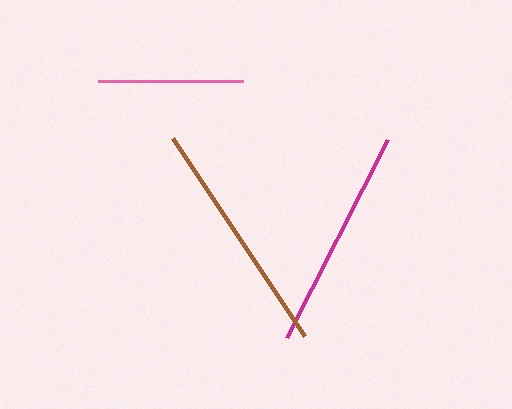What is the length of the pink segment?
The pink segment is approximately 144 pixels long.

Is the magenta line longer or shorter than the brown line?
The brown line is longer than the magenta line.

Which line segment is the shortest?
The pink line is the shortest at approximately 144 pixels.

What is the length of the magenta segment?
The magenta segment is approximately 223 pixels long.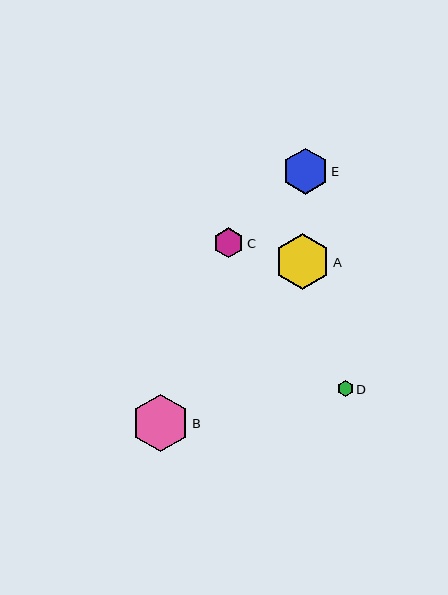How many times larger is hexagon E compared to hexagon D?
Hexagon E is approximately 2.9 times the size of hexagon D.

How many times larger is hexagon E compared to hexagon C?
Hexagon E is approximately 1.5 times the size of hexagon C.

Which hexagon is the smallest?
Hexagon D is the smallest with a size of approximately 16 pixels.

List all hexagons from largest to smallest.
From largest to smallest: B, A, E, C, D.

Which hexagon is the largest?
Hexagon B is the largest with a size of approximately 58 pixels.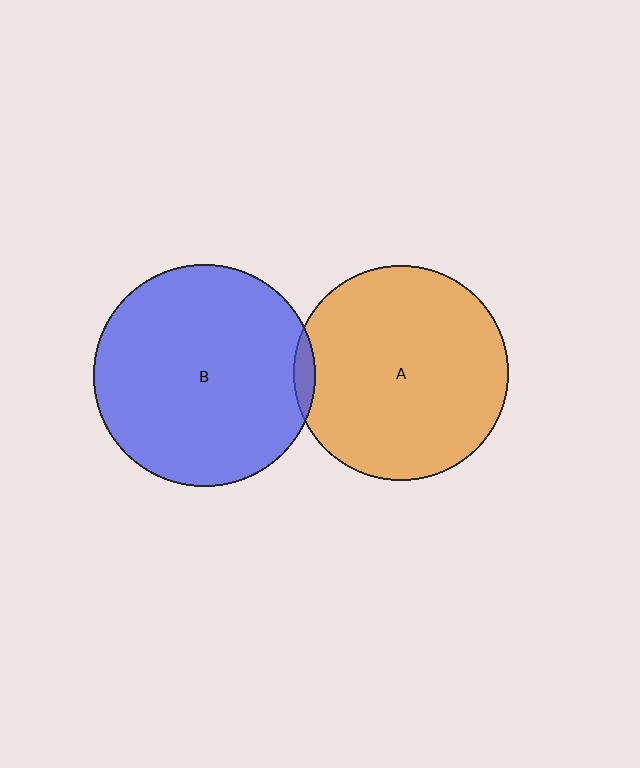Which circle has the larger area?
Circle B (blue).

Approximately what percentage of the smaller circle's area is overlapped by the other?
Approximately 5%.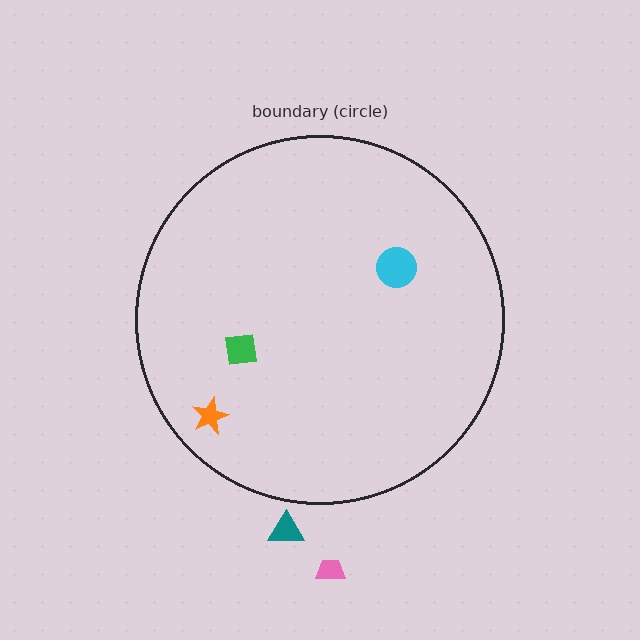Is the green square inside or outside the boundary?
Inside.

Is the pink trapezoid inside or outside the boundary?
Outside.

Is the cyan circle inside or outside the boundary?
Inside.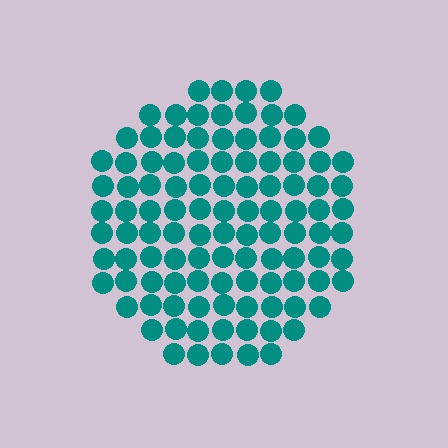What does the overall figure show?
The overall figure shows a circle.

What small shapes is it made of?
It is made of small circles.